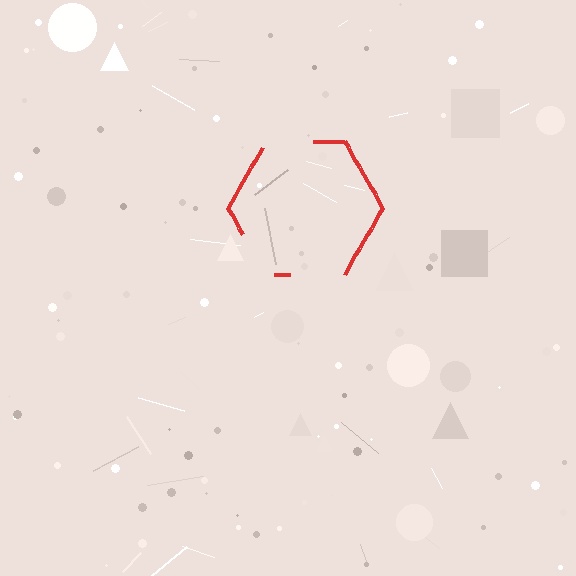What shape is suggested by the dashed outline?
The dashed outline suggests a hexagon.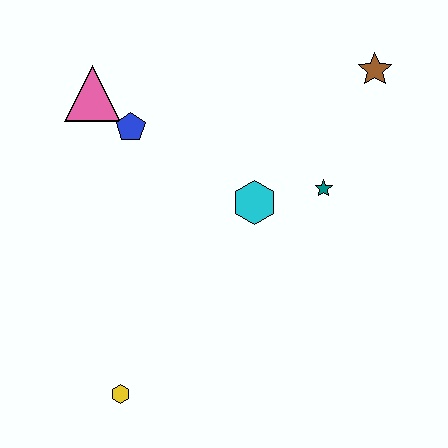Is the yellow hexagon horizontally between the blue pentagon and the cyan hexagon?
No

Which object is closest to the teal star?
The cyan hexagon is closest to the teal star.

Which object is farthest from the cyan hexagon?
The yellow hexagon is farthest from the cyan hexagon.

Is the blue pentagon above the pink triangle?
No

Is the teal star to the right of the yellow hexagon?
Yes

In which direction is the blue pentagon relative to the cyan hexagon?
The blue pentagon is to the left of the cyan hexagon.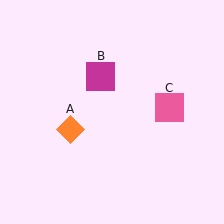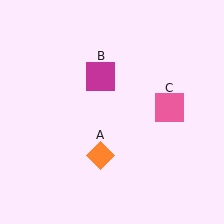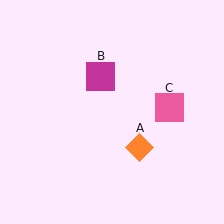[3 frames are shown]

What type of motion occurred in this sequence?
The orange diamond (object A) rotated counterclockwise around the center of the scene.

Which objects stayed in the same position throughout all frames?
Magenta square (object B) and pink square (object C) remained stationary.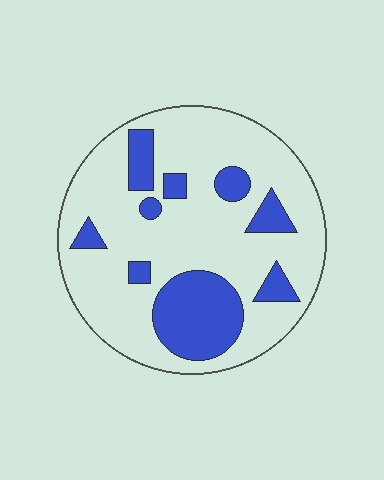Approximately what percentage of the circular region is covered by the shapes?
Approximately 25%.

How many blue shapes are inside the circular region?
9.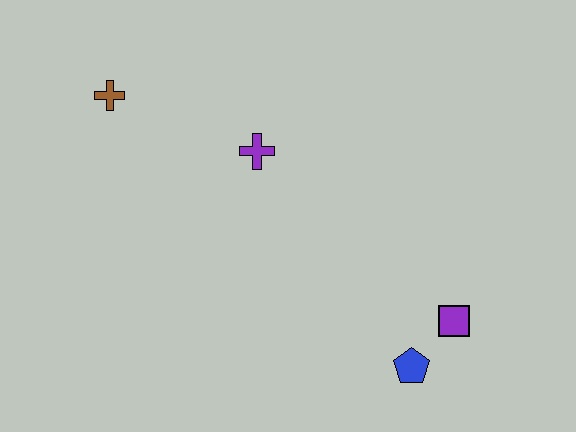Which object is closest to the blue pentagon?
The purple square is closest to the blue pentagon.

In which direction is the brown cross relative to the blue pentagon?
The brown cross is to the left of the blue pentagon.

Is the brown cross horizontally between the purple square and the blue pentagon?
No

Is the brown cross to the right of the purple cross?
No